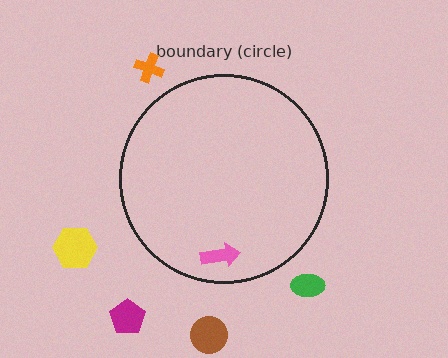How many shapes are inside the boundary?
1 inside, 5 outside.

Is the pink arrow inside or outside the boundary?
Inside.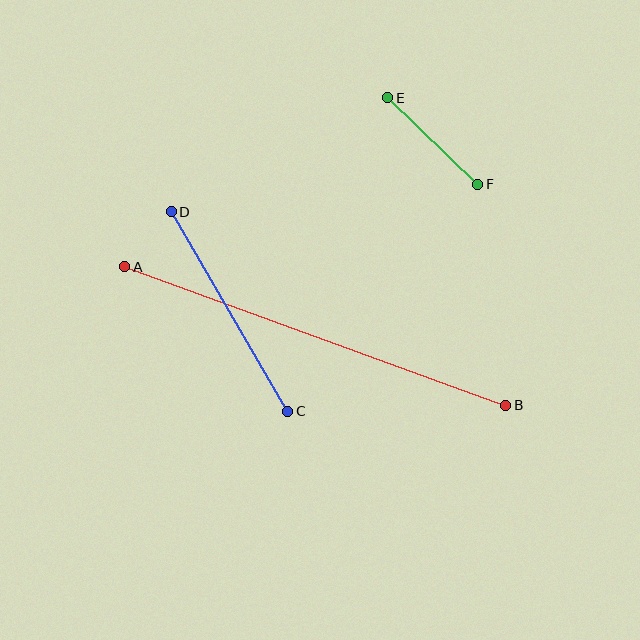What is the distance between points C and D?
The distance is approximately 231 pixels.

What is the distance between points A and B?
The distance is approximately 405 pixels.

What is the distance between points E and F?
The distance is approximately 125 pixels.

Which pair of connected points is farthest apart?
Points A and B are farthest apart.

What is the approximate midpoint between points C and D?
The midpoint is at approximately (229, 311) pixels.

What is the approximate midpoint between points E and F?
The midpoint is at approximately (433, 141) pixels.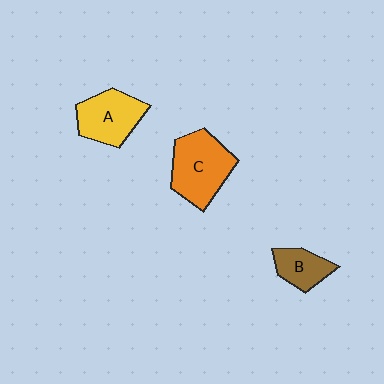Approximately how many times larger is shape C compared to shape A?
Approximately 1.3 times.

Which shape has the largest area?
Shape C (orange).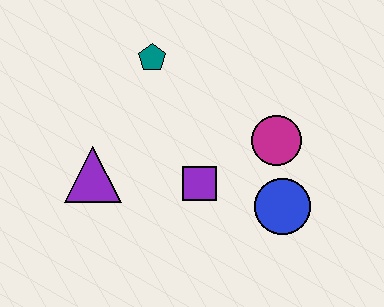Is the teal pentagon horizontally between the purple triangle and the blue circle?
Yes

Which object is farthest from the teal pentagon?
The blue circle is farthest from the teal pentagon.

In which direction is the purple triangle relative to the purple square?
The purple triangle is to the left of the purple square.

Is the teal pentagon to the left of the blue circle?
Yes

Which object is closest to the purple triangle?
The purple square is closest to the purple triangle.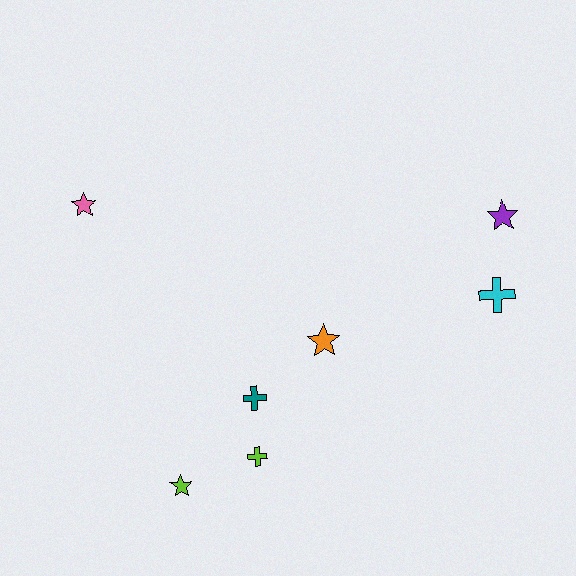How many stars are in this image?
There are 4 stars.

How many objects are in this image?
There are 7 objects.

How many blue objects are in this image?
There are no blue objects.